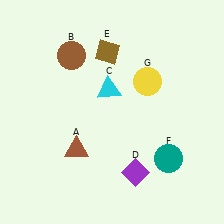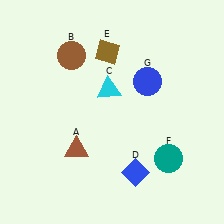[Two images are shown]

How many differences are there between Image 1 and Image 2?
There are 2 differences between the two images.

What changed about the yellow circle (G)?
In Image 1, G is yellow. In Image 2, it changed to blue.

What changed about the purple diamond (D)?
In Image 1, D is purple. In Image 2, it changed to blue.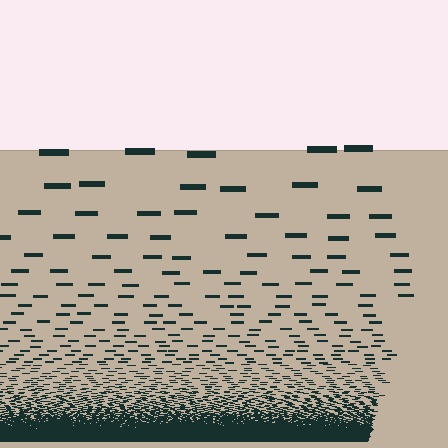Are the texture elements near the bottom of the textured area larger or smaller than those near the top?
Smaller. The gradient is inverted — elements near the bottom are smaller and denser.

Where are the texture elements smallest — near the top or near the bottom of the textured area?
Near the bottom.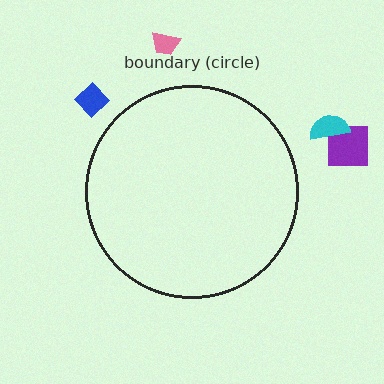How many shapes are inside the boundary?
0 inside, 4 outside.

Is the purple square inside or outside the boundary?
Outside.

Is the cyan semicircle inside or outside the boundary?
Outside.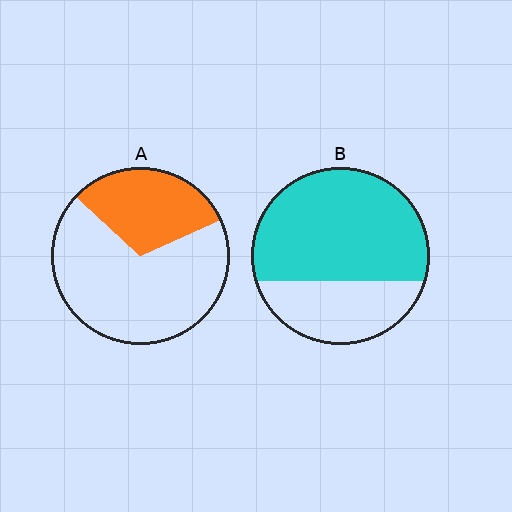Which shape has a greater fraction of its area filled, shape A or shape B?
Shape B.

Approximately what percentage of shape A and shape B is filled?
A is approximately 30% and B is approximately 70%.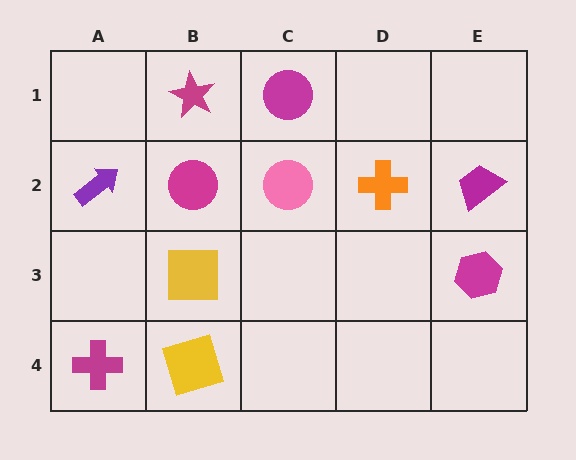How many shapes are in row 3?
2 shapes.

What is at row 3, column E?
A magenta hexagon.